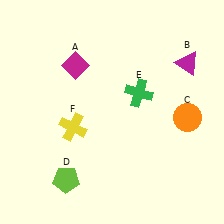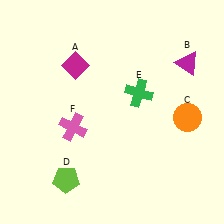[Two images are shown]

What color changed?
The cross (F) changed from yellow in Image 1 to pink in Image 2.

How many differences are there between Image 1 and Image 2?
There is 1 difference between the two images.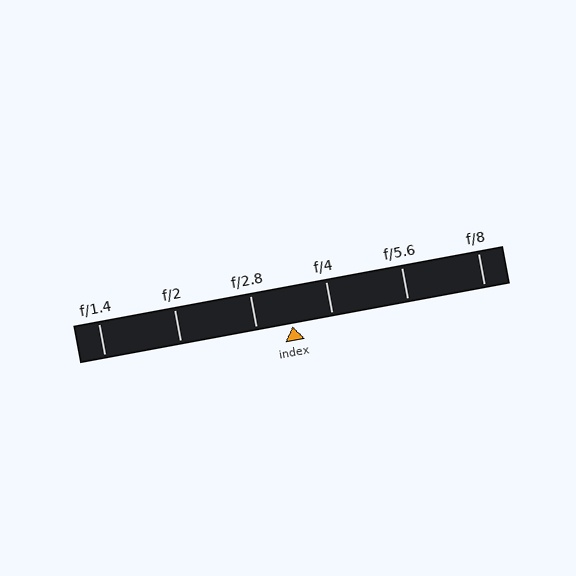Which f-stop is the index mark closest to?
The index mark is closest to f/2.8.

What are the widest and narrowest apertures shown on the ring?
The widest aperture shown is f/1.4 and the narrowest is f/8.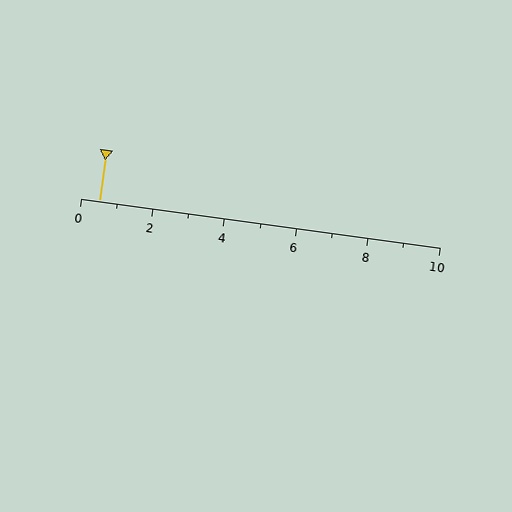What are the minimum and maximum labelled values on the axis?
The axis runs from 0 to 10.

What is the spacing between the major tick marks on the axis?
The major ticks are spaced 2 apart.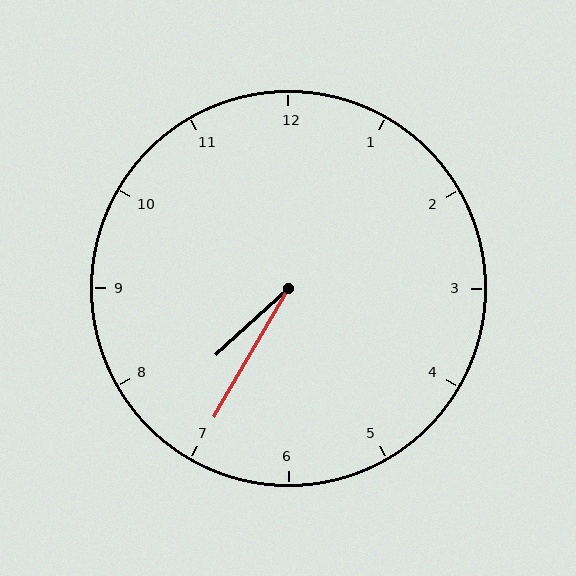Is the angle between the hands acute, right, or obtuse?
It is acute.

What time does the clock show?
7:35.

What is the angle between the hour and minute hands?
Approximately 18 degrees.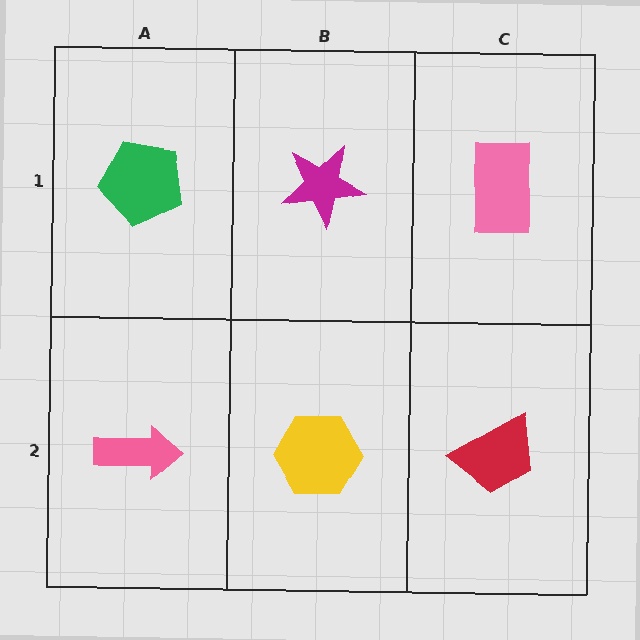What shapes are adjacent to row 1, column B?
A yellow hexagon (row 2, column B), a green pentagon (row 1, column A), a pink rectangle (row 1, column C).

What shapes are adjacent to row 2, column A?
A green pentagon (row 1, column A), a yellow hexagon (row 2, column B).